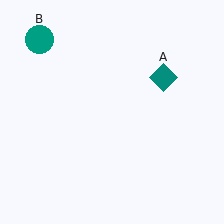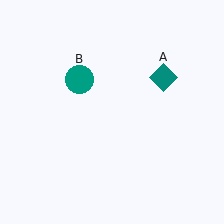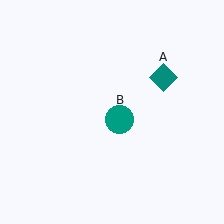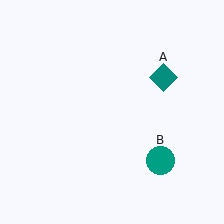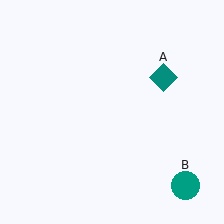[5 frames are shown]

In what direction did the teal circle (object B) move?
The teal circle (object B) moved down and to the right.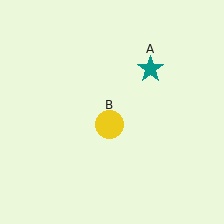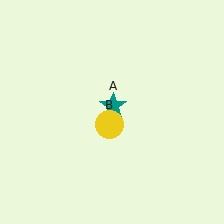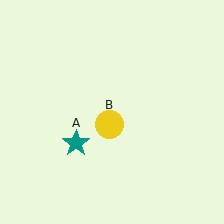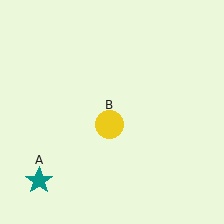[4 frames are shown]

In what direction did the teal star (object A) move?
The teal star (object A) moved down and to the left.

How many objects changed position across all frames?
1 object changed position: teal star (object A).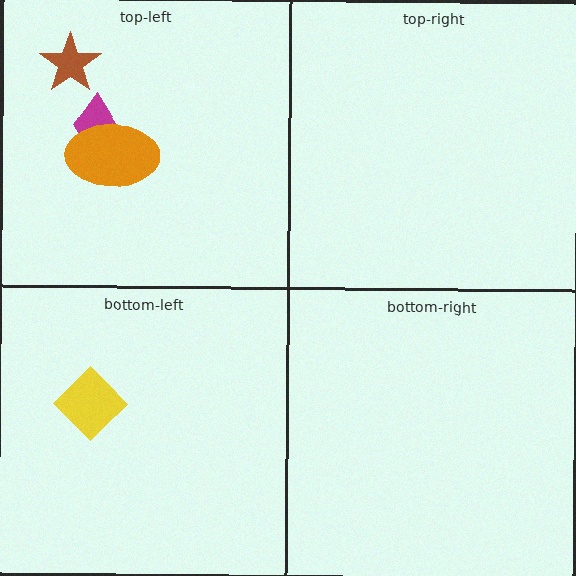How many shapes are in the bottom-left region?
1.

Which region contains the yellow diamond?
The bottom-left region.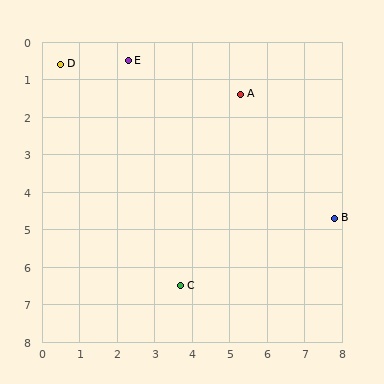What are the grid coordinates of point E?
Point E is at approximately (2.3, 0.5).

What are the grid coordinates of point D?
Point D is at approximately (0.5, 0.6).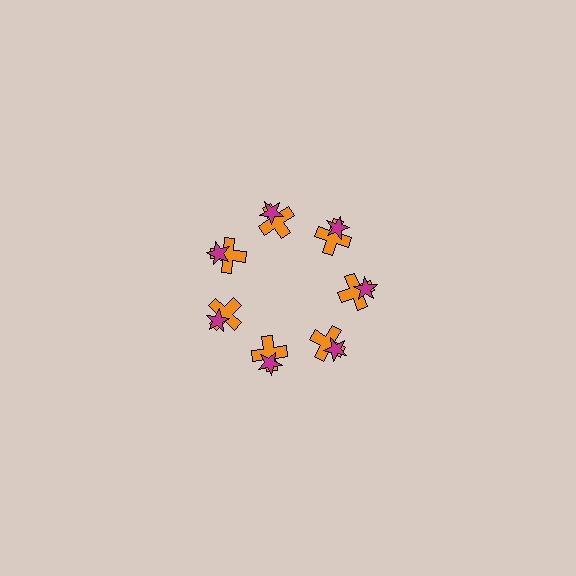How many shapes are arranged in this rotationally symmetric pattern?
There are 14 shapes, arranged in 7 groups of 2.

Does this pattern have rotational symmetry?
Yes, this pattern has 7-fold rotational symmetry. It looks the same after rotating 51 degrees around the center.